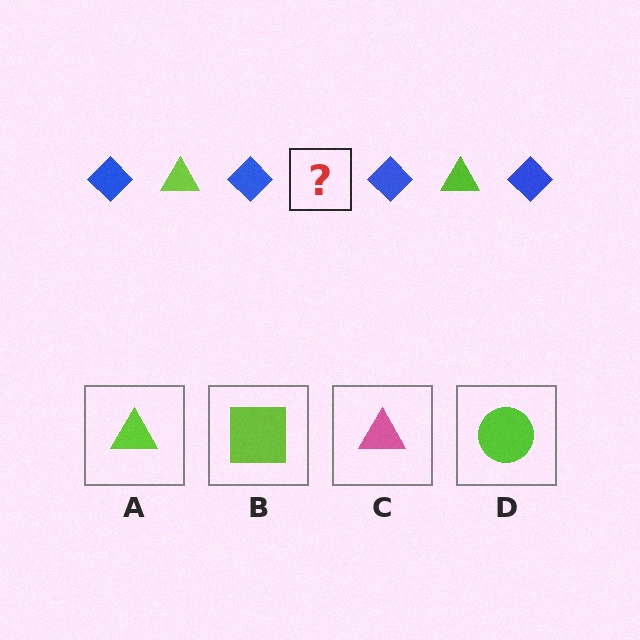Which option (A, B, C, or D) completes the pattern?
A.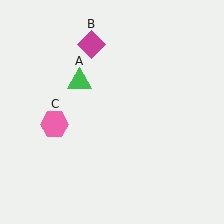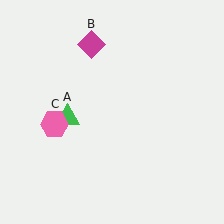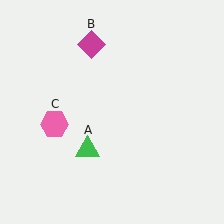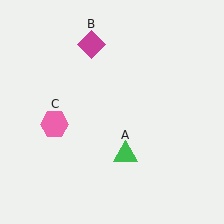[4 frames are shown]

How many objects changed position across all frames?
1 object changed position: green triangle (object A).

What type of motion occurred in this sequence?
The green triangle (object A) rotated counterclockwise around the center of the scene.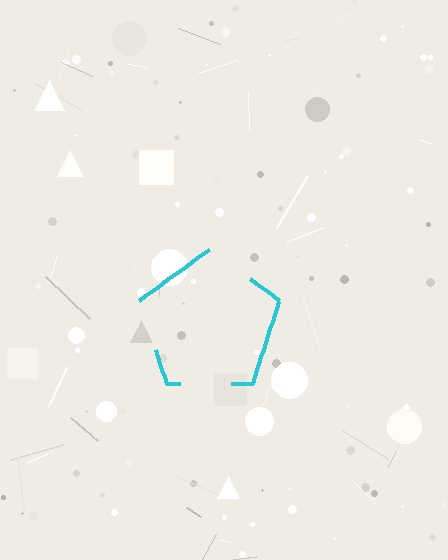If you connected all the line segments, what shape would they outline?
They would outline a pentagon.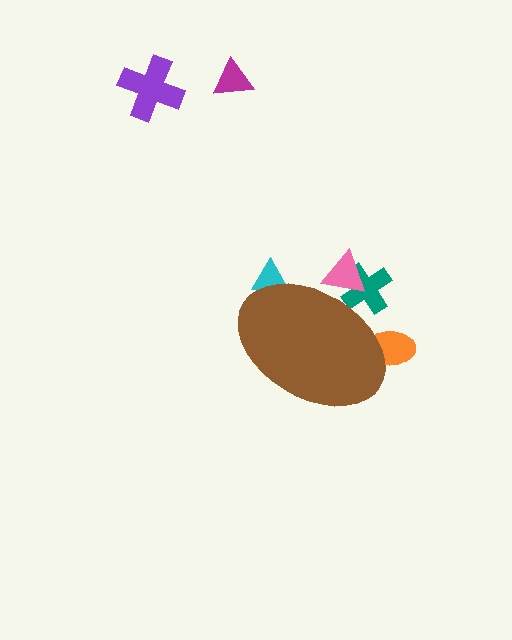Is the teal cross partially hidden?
Yes, the teal cross is partially hidden behind the brown ellipse.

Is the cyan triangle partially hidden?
Yes, the cyan triangle is partially hidden behind the brown ellipse.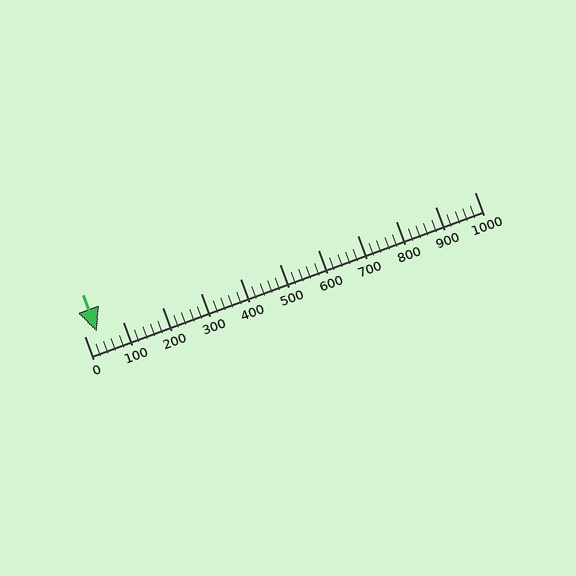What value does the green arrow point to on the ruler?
The green arrow points to approximately 32.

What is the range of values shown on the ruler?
The ruler shows values from 0 to 1000.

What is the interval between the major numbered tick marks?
The major tick marks are spaced 100 units apart.